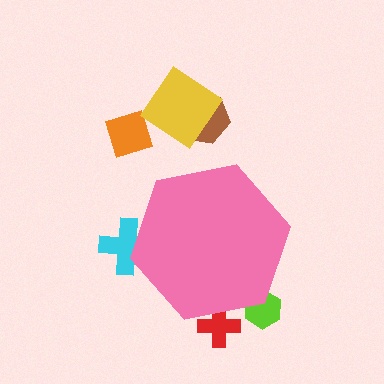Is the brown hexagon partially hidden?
No, the brown hexagon is fully visible.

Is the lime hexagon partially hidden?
Yes, the lime hexagon is partially hidden behind the pink hexagon.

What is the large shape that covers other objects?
A pink hexagon.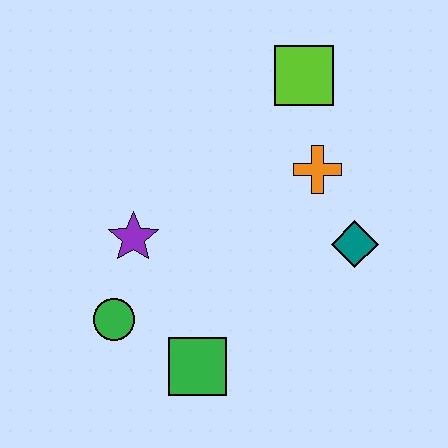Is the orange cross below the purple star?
No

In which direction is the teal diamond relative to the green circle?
The teal diamond is to the right of the green circle.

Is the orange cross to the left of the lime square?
No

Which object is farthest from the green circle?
The lime square is farthest from the green circle.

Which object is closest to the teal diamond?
The orange cross is closest to the teal diamond.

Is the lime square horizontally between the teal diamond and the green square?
Yes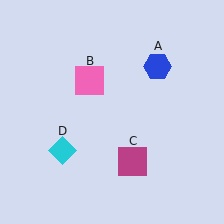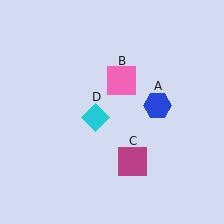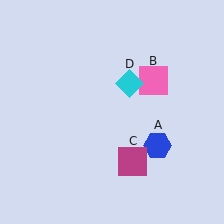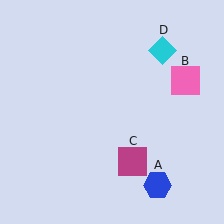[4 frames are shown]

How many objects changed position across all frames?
3 objects changed position: blue hexagon (object A), pink square (object B), cyan diamond (object D).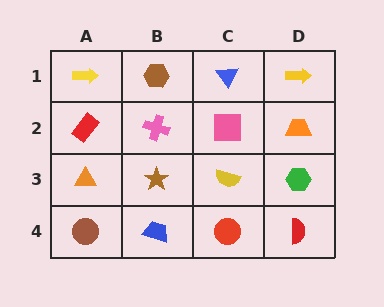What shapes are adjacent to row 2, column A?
A yellow arrow (row 1, column A), an orange triangle (row 3, column A), a pink cross (row 2, column B).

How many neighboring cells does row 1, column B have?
3.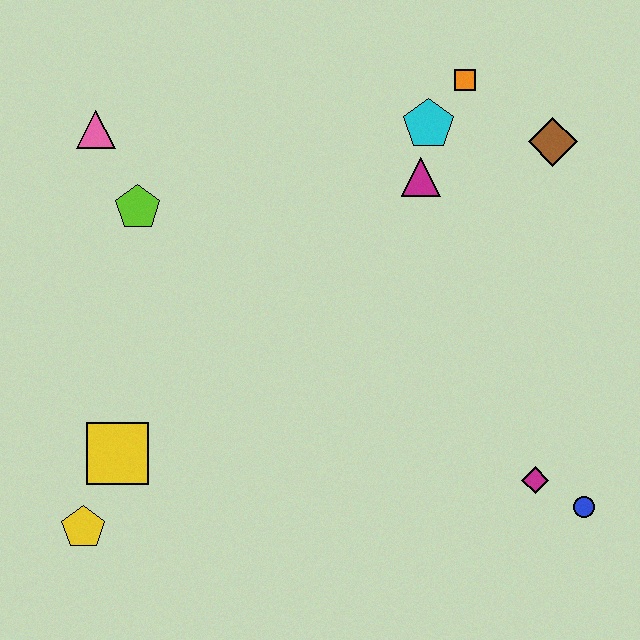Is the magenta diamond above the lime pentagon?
No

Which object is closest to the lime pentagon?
The pink triangle is closest to the lime pentagon.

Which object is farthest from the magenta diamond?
The pink triangle is farthest from the magenta diamond.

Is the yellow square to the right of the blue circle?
No